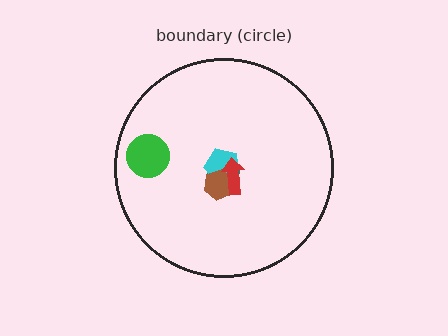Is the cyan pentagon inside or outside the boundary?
Inside.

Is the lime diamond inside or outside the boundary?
Inside.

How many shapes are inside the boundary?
6 inside, 0 outside.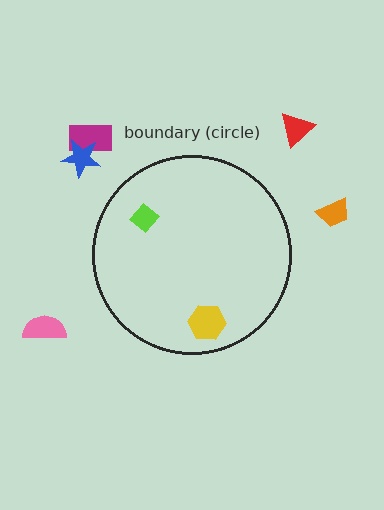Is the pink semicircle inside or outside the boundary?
Outside.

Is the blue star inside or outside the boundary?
Outside.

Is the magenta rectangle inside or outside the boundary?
Outside.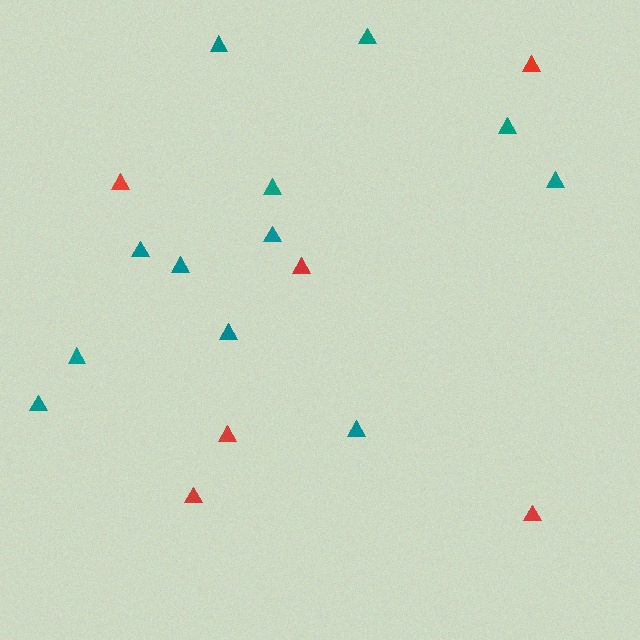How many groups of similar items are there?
There are 2 groups: one group of red triangles (6) and one group of teal triangles (12).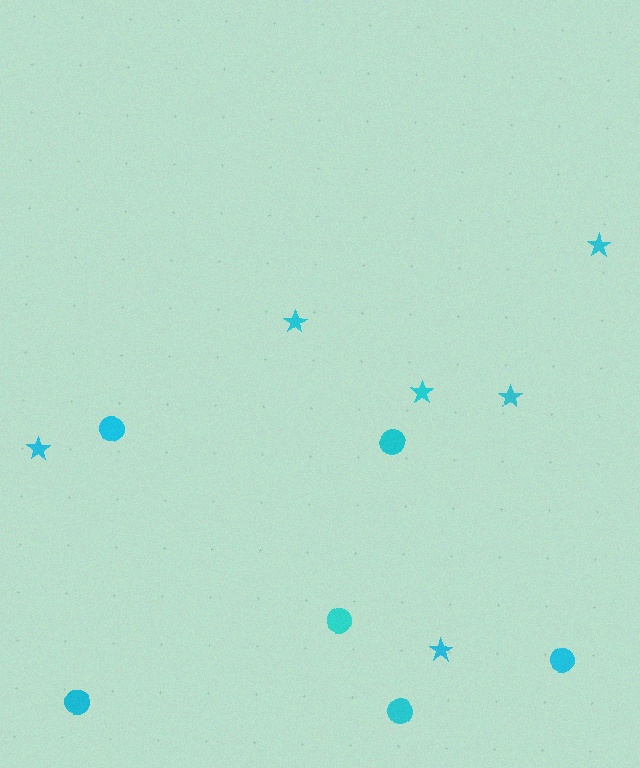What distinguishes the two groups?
There are 2 groups: one group of stars (6) and one group of circles (6).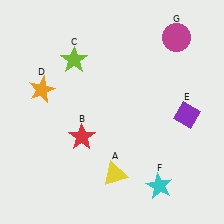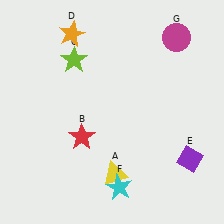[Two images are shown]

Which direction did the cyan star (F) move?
The cyan star (F) moved left.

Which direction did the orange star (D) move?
The orange star (D) moved up.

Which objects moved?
The objects that moved are: the orange star (D), the purple diamond (E), the cyan star (F).